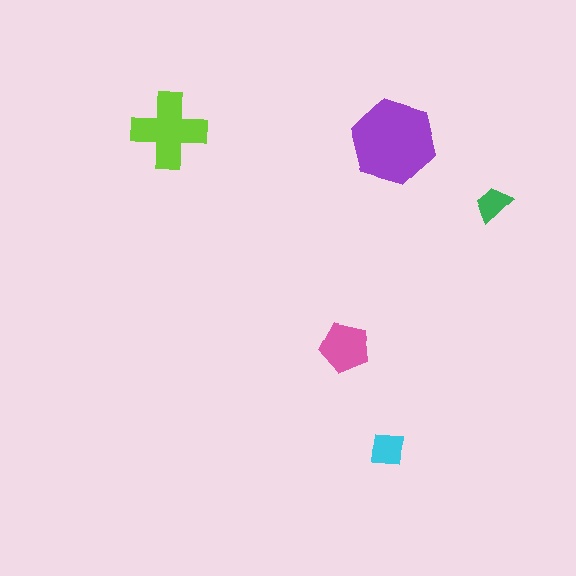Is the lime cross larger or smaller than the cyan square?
Larger.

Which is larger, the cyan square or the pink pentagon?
The pink pentagon.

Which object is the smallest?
The green trapezoid.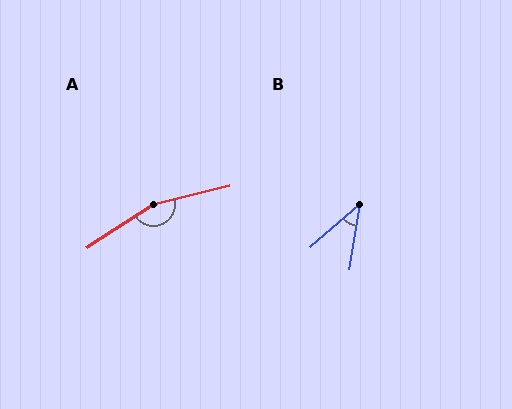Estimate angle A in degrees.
Approximately 161 degrees.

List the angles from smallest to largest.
B (40°), A (161°).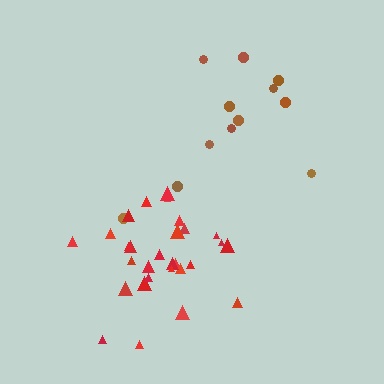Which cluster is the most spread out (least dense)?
Brown.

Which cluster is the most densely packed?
Red.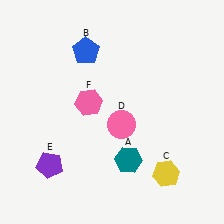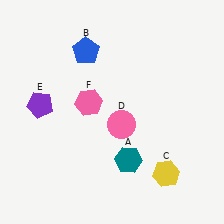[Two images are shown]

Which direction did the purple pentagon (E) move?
The purple pentagon (E) moved up.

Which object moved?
The purple pentagon (E) moved up.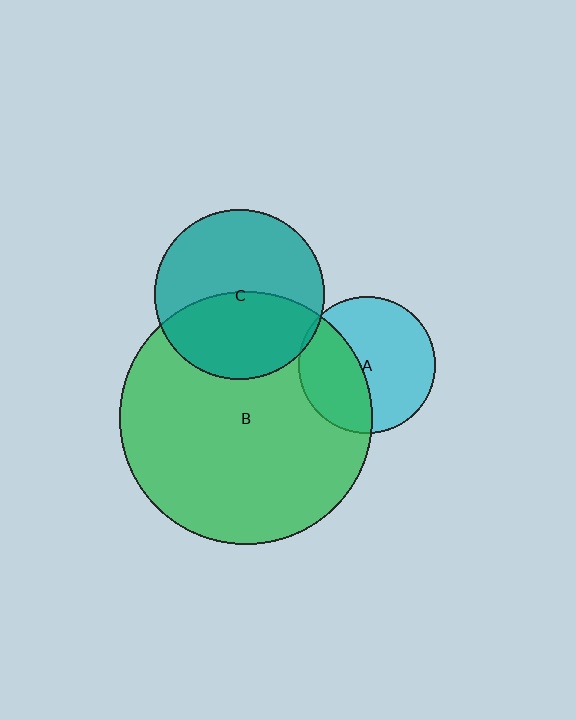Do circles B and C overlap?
Yes.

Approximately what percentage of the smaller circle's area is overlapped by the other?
Approximately 45%.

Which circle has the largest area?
Circle B (green).